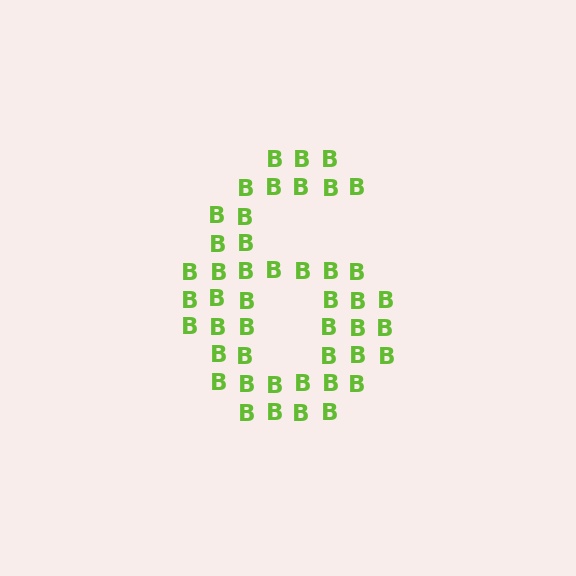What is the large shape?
The large shape is the digit 6.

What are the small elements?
The small elements are letter B's.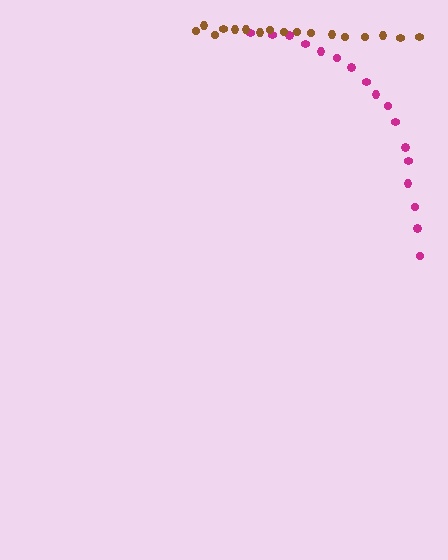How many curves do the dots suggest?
There are 2 distinct paths.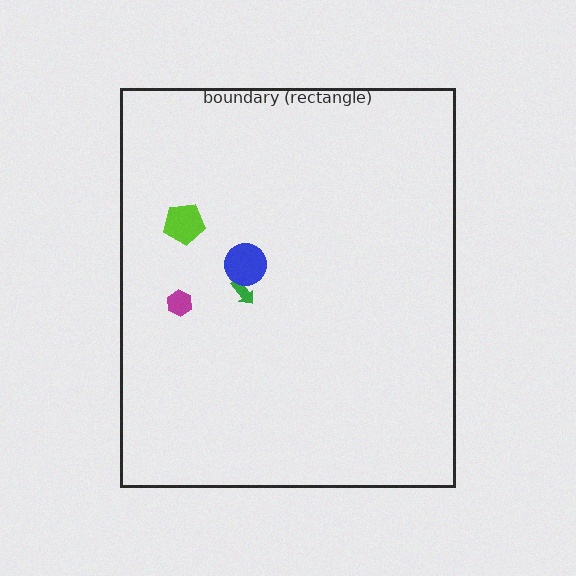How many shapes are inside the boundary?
4 inside, 0 outside.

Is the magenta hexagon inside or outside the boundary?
Inside.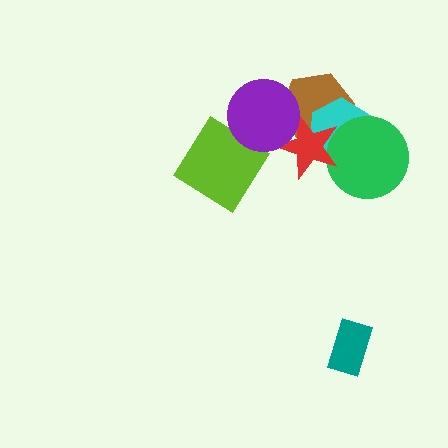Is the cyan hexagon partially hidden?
Yes, it is partially covered by another shape.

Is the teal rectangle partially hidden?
No, no other shape covers it.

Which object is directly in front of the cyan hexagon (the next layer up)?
The green circle is directly in front of the cyan hexagon.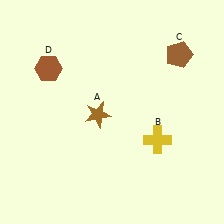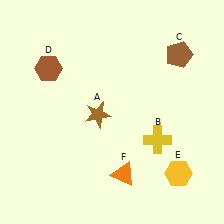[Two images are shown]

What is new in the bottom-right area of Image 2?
A yellow hexagon (E) was added in the bottom-right area of Image 2.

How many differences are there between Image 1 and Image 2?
There are 2 differences between the two images.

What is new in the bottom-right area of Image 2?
An orange triangle (F) was added in the bottom-right area of Image 2.